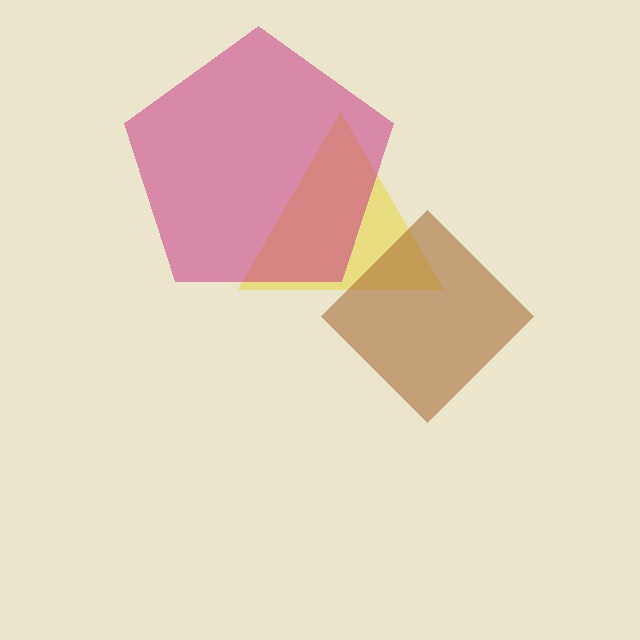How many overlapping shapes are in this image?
There are 3 overlapping shapes in the image.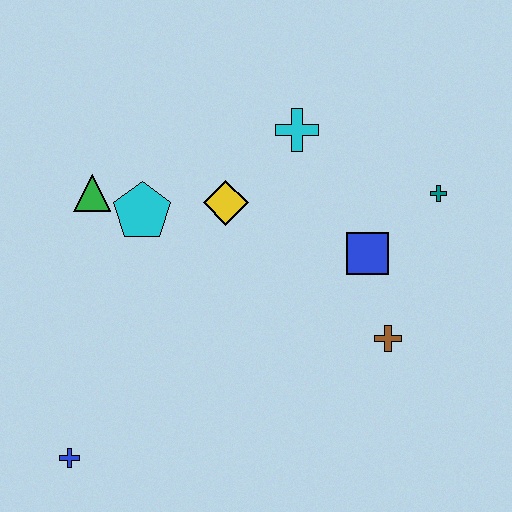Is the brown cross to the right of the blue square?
Yes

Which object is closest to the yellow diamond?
The cyan pentagon is closest to the yellow diamond.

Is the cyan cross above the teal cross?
Yes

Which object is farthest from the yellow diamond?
The blue cross is farthest from the yellow diamond.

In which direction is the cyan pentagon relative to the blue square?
The cyan pentagon is to the left of the blue square.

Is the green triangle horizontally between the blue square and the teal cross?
No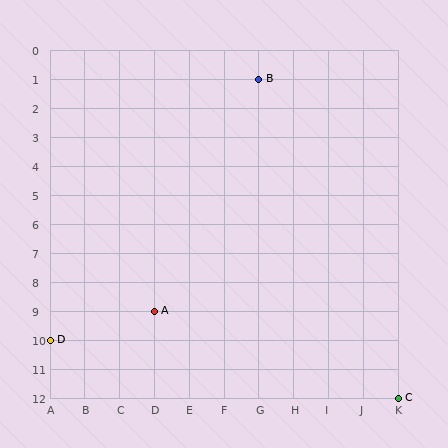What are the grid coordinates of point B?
Point B is at grid coordinates (G, 1).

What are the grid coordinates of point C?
Point C is at grid coordinates (K, 12).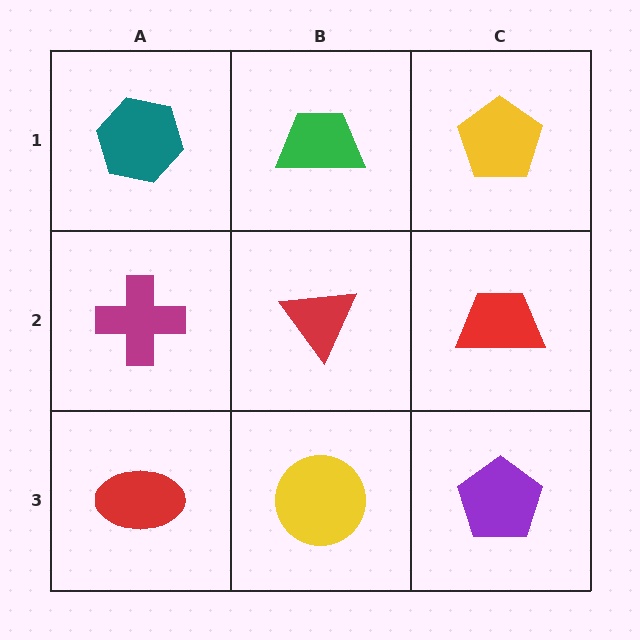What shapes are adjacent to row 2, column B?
A green trapezoid (row 1, column B), a yellow circle (row 3, column B), a magenta cross (row 2, column A), a red trapezoid (row 2, column C).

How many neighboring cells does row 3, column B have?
3.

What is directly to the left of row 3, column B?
A red ellipse.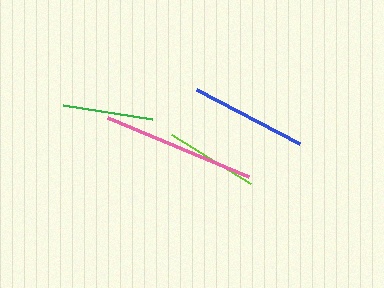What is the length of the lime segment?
The lime segment is approximately 92 pixels long.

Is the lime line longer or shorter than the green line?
The lime line is longer than the green line.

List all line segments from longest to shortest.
From longest to shortest: pink, blue, lime, green.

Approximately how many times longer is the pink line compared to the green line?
The pink line is approximately 1.7 times the length of the green line.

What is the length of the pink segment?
The pink segment is approximately 153 pixels long.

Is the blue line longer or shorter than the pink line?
The pink line is longer than the blue line.